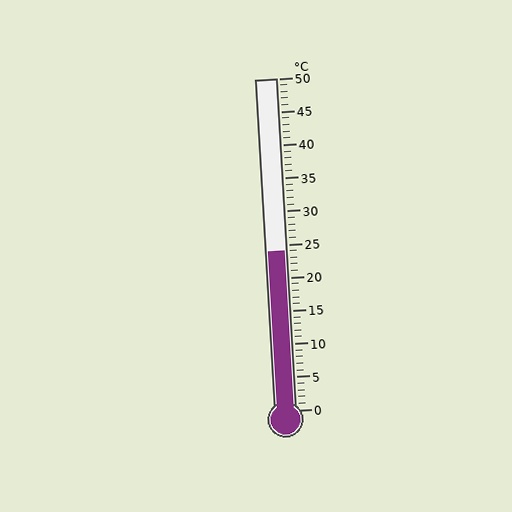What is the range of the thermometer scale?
The thermometer scale ranges from 0°C to 50°C.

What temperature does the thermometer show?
The thermometer shows approximately 24°C.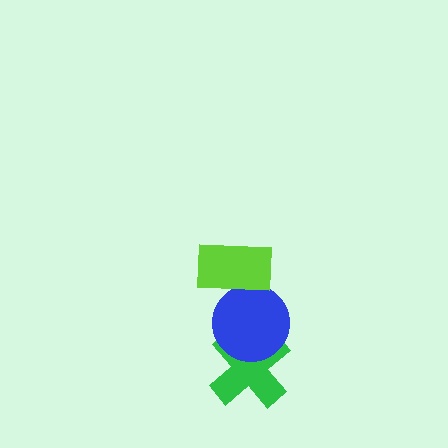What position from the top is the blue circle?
The blue circle is 2nd from the top.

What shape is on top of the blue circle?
The lime rectangle is on top of the blue circle.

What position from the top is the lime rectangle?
The lime rectangle is 1st from the top.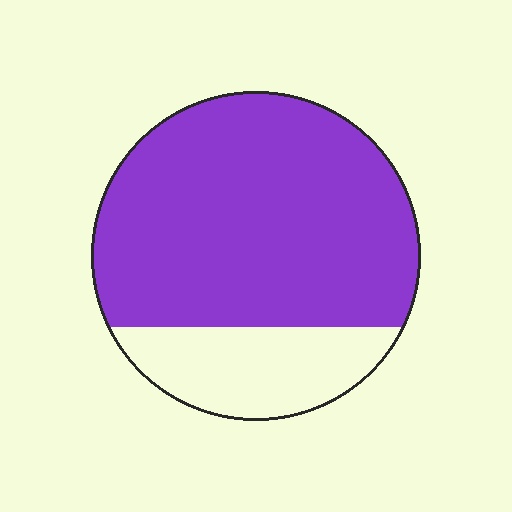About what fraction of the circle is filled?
About three quarters (3/4).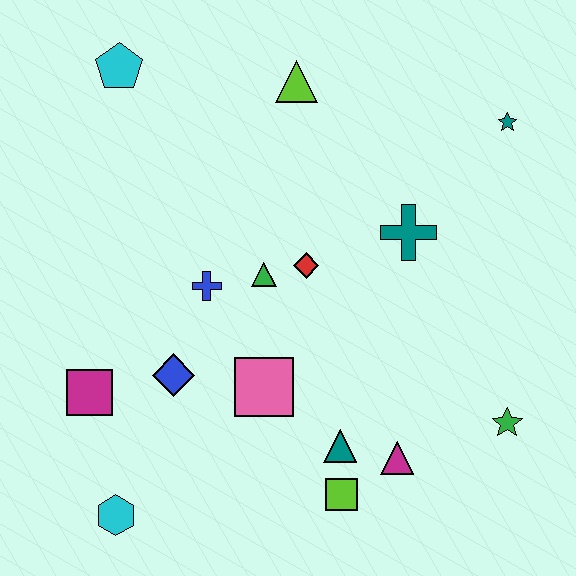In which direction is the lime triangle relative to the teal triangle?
The lime triangle is above the teal triangle.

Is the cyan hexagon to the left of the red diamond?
Yes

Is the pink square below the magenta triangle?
No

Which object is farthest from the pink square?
The teal star is farthest from the pink square.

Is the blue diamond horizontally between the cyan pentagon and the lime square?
Yes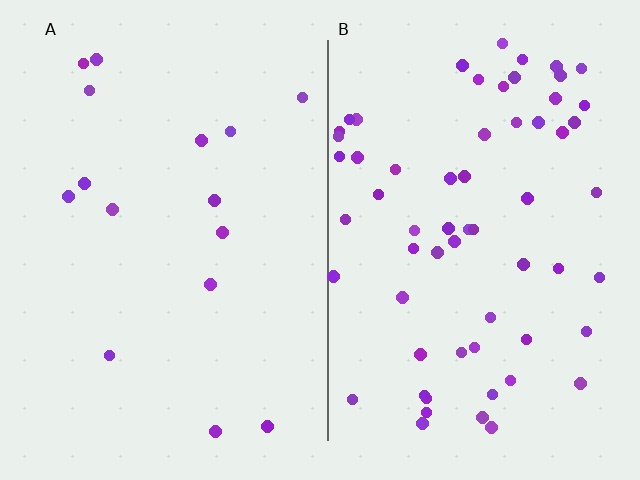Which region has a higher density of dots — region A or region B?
B (the right).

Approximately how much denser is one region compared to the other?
Approximately 4.0× — region B over region A.